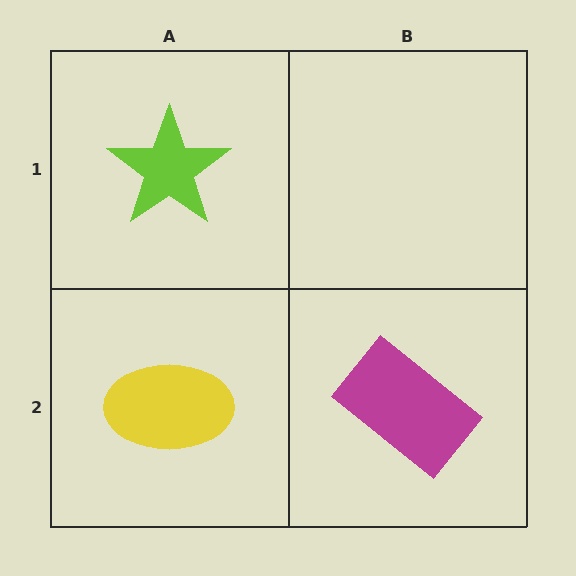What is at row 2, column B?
A magenta rectangle.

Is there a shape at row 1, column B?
No, that cell is empty.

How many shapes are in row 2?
2 shapes.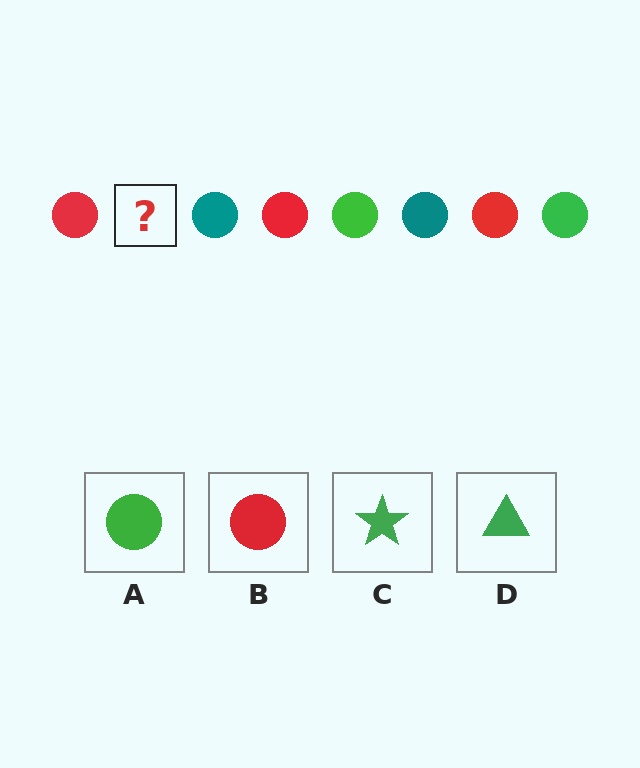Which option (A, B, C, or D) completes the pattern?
A.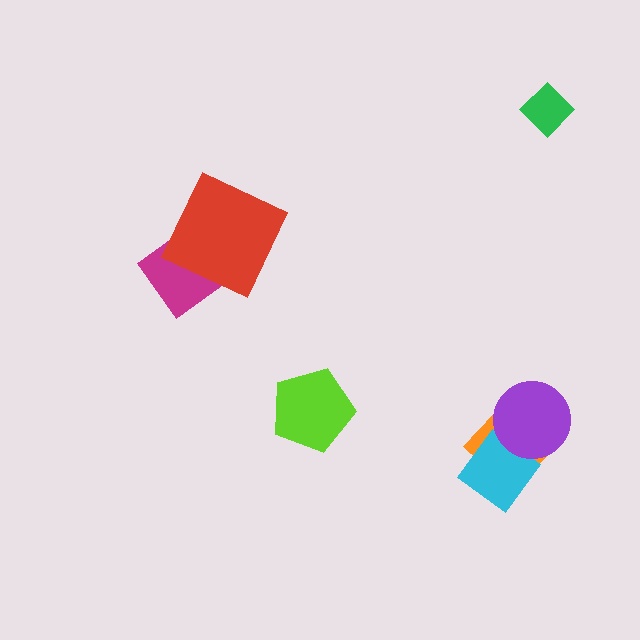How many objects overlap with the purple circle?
2 objects overlap with the purple circle.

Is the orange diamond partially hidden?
Yes, it is partially covered by another shape.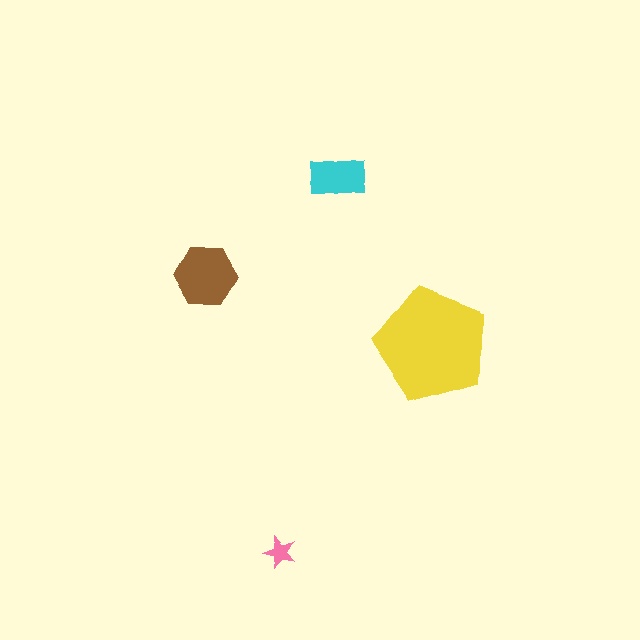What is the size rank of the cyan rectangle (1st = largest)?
3rd.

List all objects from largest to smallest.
The yellow pentagon, the brown hexagon, the cyan rectangle, the pink star.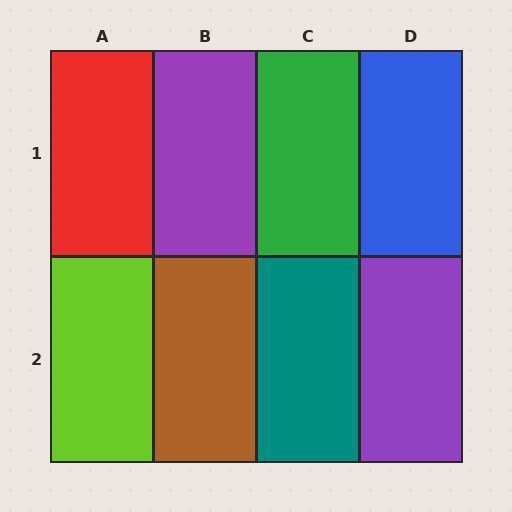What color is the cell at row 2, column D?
Purple.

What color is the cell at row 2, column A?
Lime.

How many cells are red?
1 cell is red.